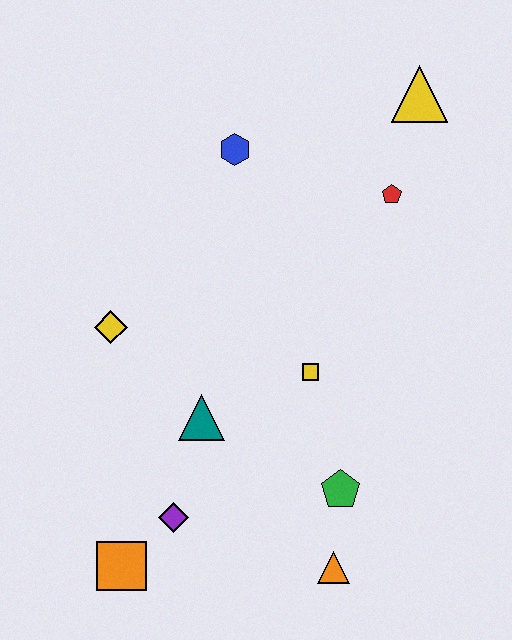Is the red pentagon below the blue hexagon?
Yes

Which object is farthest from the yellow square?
The yellow triangle is farthest from the yellow square.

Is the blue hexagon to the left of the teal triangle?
No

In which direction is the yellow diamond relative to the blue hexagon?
The yellow diamond is below the blue hexagon.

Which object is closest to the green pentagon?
The orange triangle is closest to the green pentagon.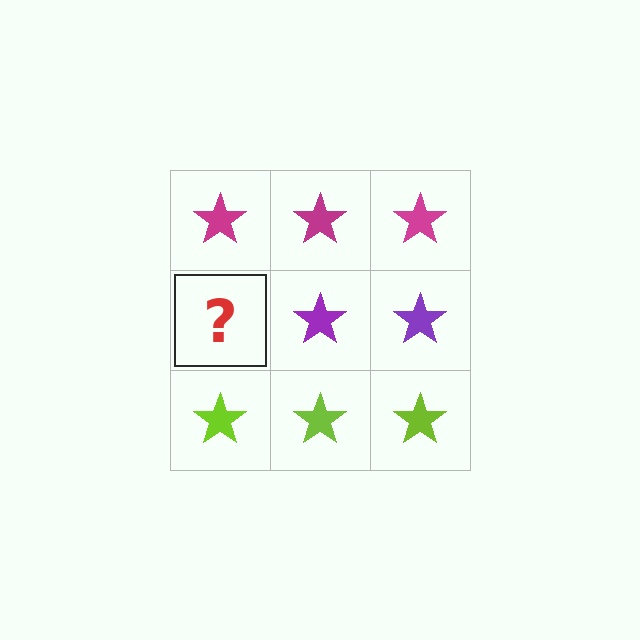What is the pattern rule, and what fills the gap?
The rule is that each row has a consistent color. The gap should be filled with a purple star.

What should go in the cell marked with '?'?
The missing cell should contain a purple star.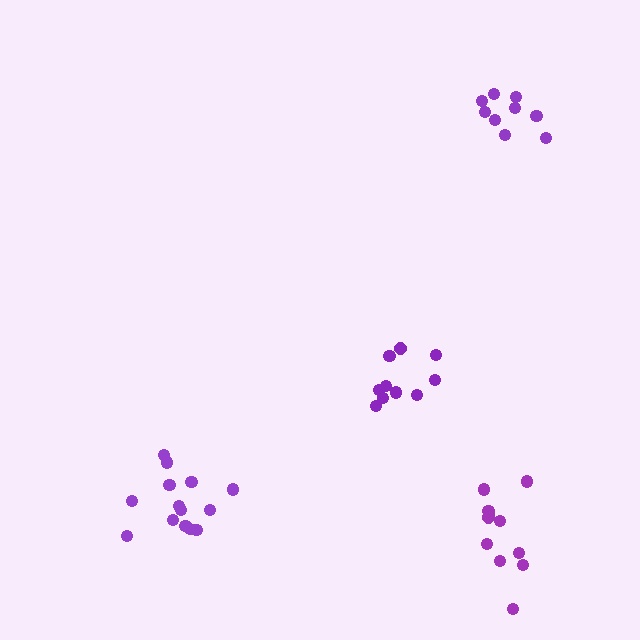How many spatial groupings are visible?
There are 4 spatial groupings.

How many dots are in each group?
Group 1: 9 dots, Group 2: 14 dots, Group 3: 10 dots, Group 4: 11 dots (44 total).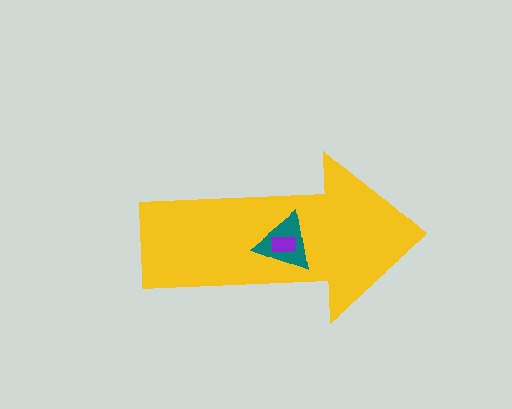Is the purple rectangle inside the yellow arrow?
Yes.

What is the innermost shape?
The purple rectangle.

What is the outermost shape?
The yellow arrow.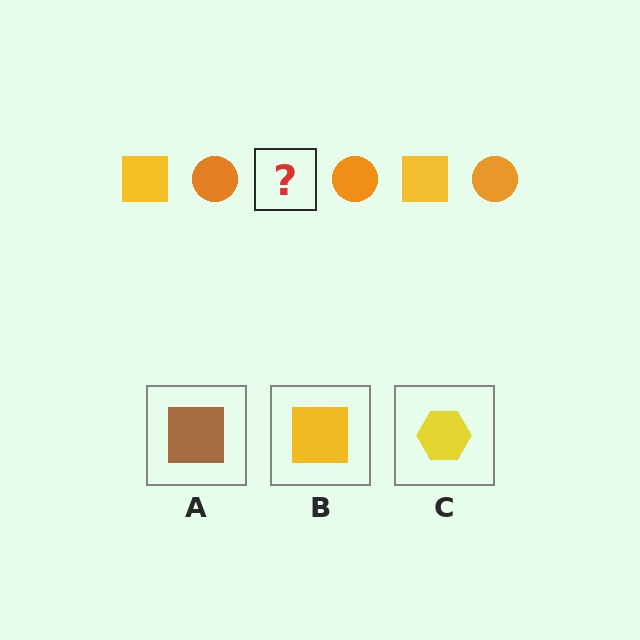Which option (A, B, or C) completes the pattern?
B.